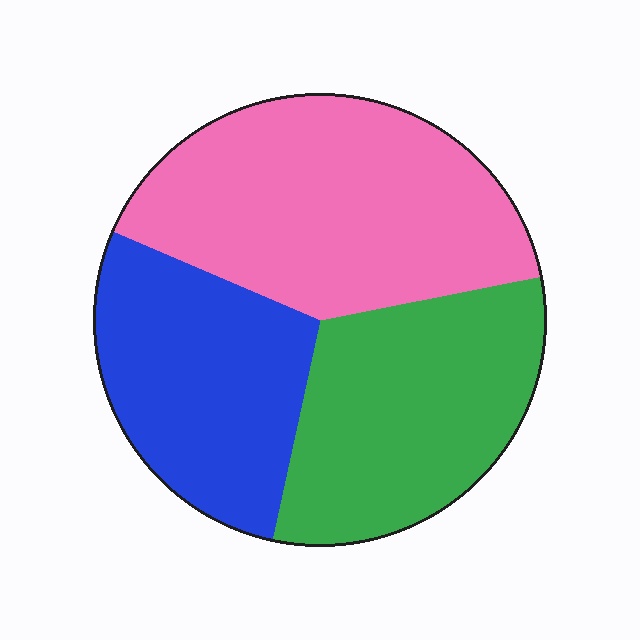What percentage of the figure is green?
Green covers 31% of the figure.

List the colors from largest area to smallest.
From largest to smallest: pink, green, blue.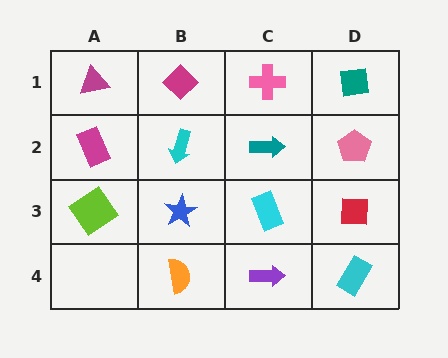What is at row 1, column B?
A magenta diamond.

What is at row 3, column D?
A red square.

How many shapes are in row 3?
4 shapes.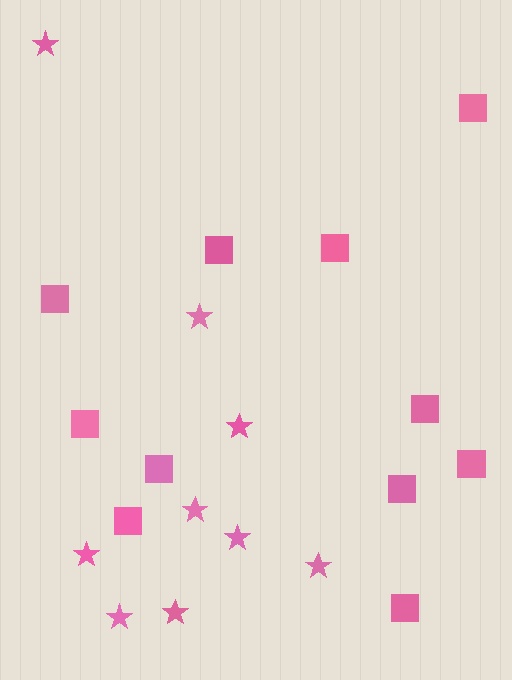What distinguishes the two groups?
There are 2 groups: one group of stars (9) and one group of squares (11).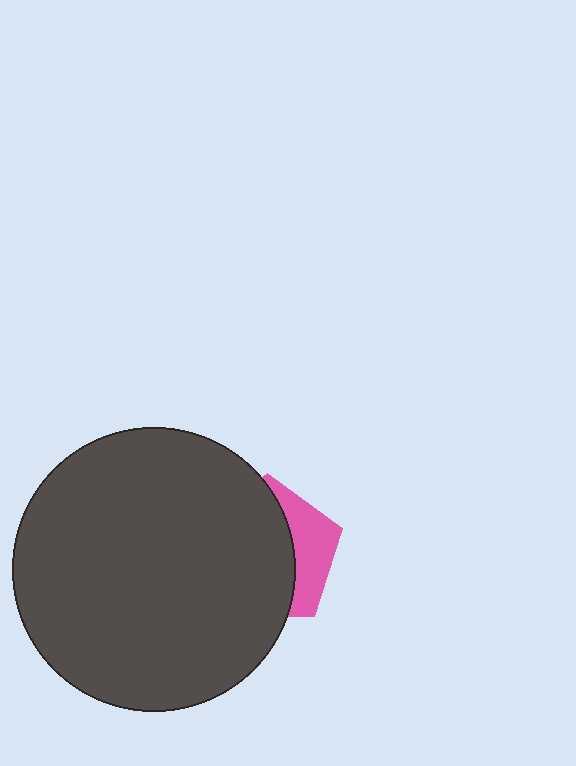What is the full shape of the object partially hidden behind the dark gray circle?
The partially hidden object is a pink pentagon.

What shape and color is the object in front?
The object in front is a dark gray circle.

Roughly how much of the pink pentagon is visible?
A small part of it is visible (roughly 31%).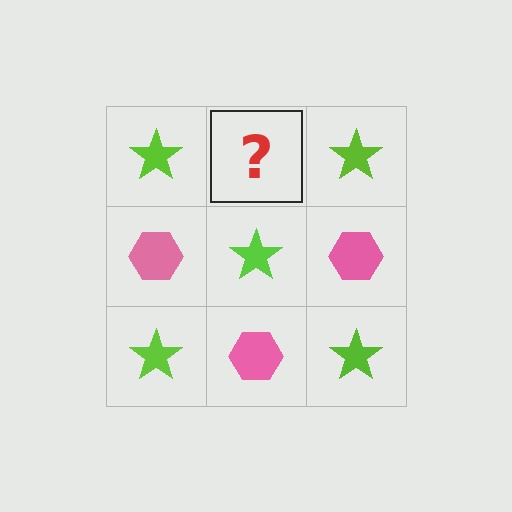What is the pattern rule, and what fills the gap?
The rule is that it alternates lime star and pink hexagon in a checkerboard pattern. The gap should be filled with a pink hexagon.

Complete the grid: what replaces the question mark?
The question mark should be replaced with a pink hexagon.